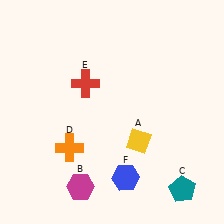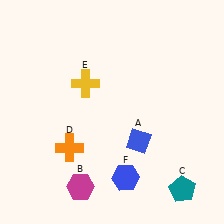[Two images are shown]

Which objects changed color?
A changed from yellow to blue. E changed from red to yellow.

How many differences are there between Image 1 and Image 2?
There are 2 differences between the two images.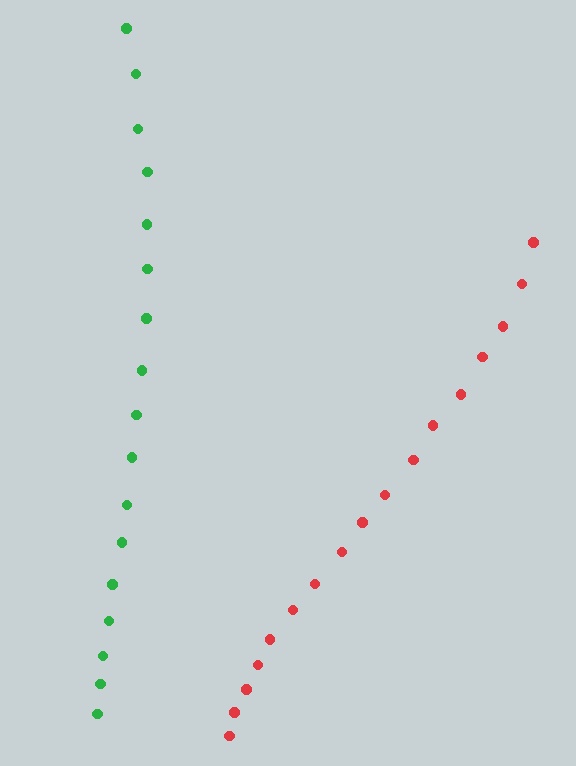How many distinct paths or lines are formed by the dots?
There are 2 distinct paths.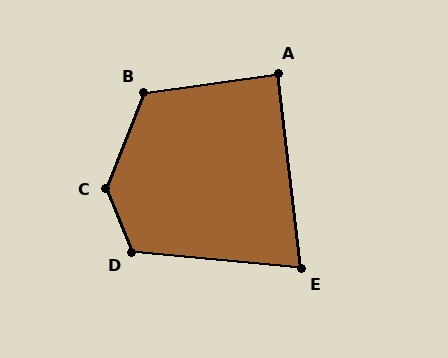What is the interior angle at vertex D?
Approximately 117 degrees (obtuse).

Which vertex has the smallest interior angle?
E, at approximately 78 degrees.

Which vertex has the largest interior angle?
C, at approximately 137 degrees.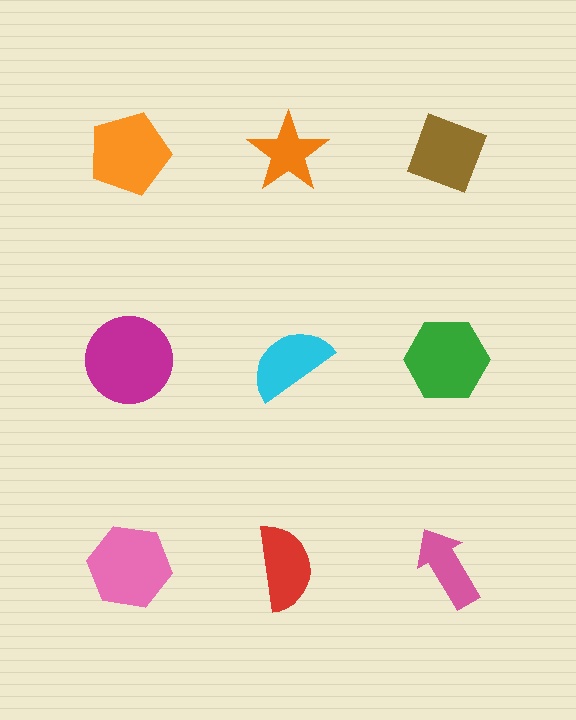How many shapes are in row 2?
3 shapes.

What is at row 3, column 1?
A pink hexagon.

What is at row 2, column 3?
A green hexagon.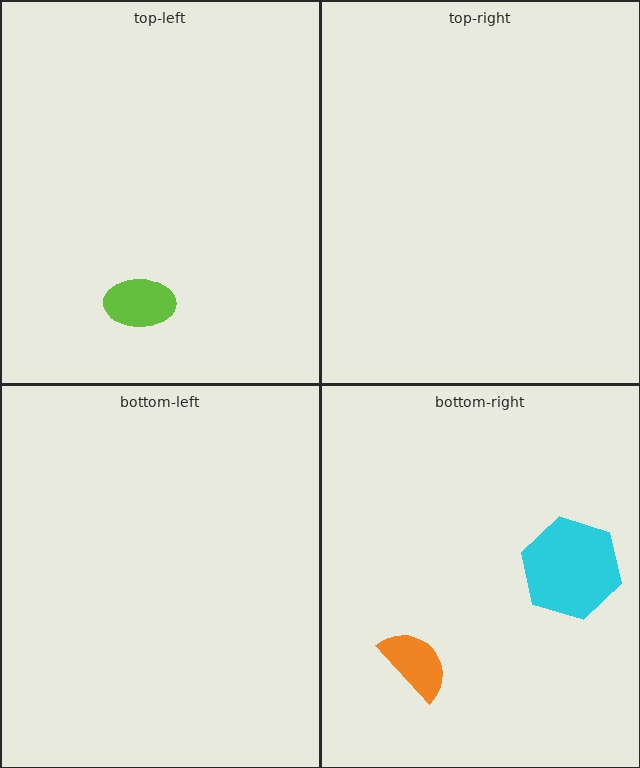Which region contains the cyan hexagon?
The bottom-right region.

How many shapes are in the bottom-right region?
2.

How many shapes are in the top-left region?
1.